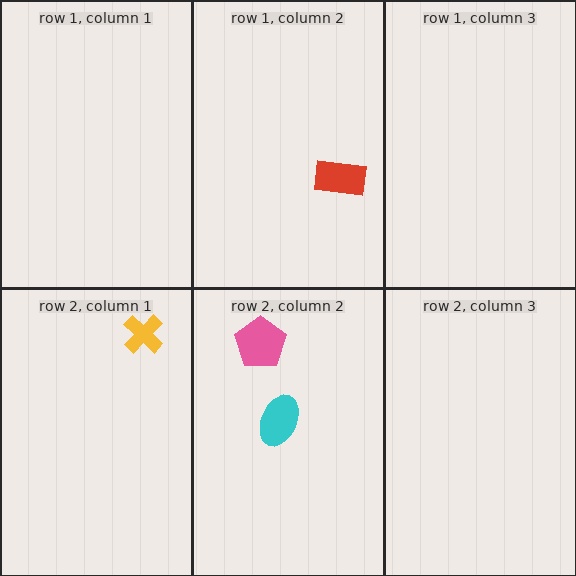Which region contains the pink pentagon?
The row 2, column 2 region.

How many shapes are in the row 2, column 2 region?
2.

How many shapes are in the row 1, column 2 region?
1.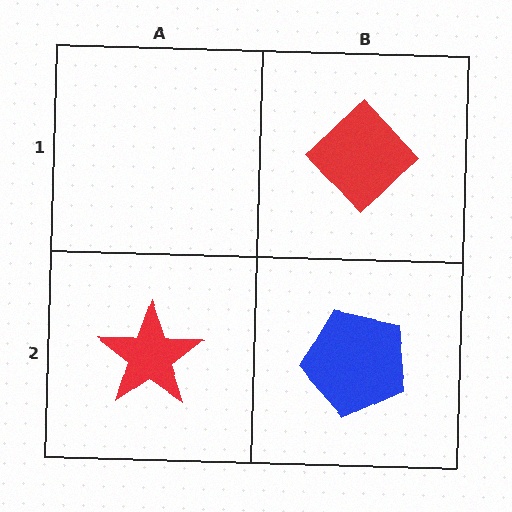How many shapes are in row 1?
1 shape.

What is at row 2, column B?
A blue pentagon.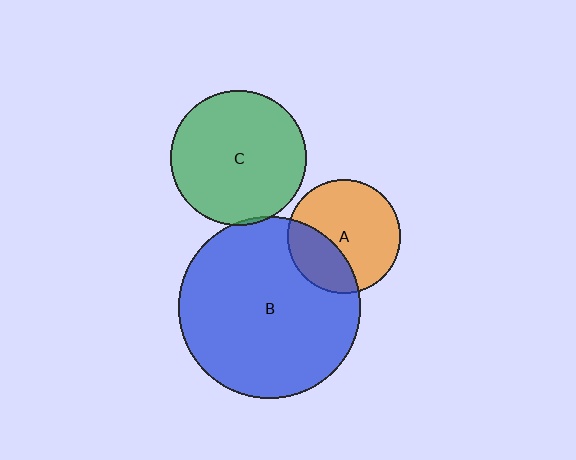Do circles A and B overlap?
Yes.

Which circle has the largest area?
Circle B (blue).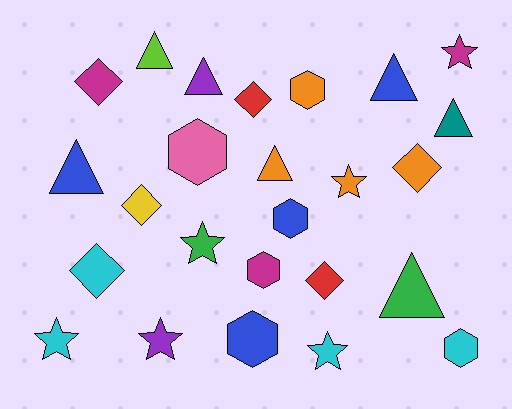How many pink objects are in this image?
There is 1 pink object.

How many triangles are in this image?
There are 7 triangles.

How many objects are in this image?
There are 25 objects.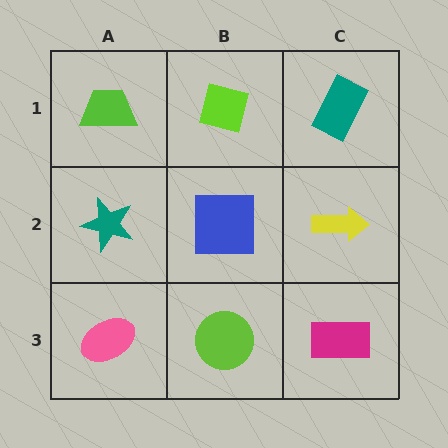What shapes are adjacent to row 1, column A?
A teal star (row 2, column A), a lime square (row 1, column B).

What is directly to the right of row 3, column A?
A lime circle.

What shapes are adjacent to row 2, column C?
A teal rectangle (row 1, column C), a magenta rectangle (row 3, column C), a blue square (row 2, column B).